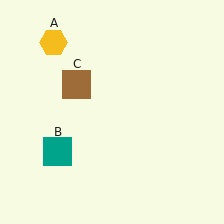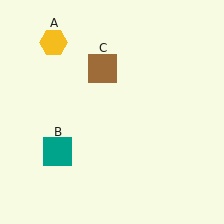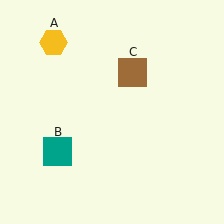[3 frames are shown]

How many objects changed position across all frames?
1 object changed position: brown square (object C).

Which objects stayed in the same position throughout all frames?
Yellow hexagon (object A) and teal square (object B) remained stationary.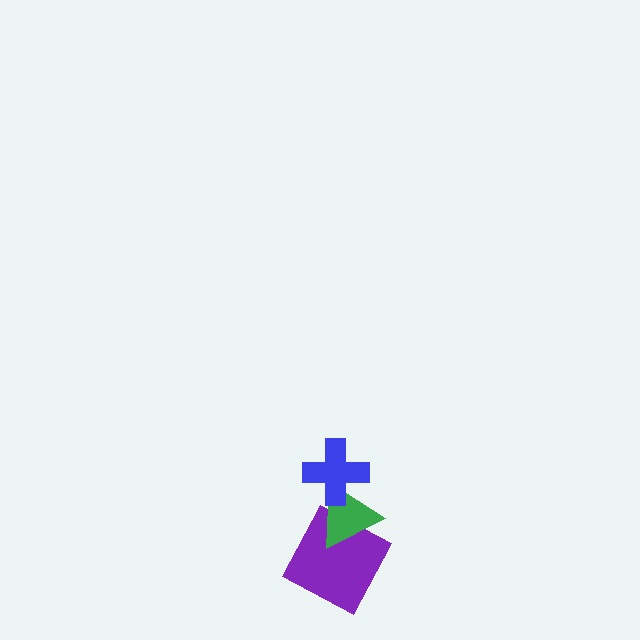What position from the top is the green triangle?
The green triangle is 2nd from the top.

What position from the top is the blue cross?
The blue cross is 1st from the top.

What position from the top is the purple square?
The purple square is 3rd from the top.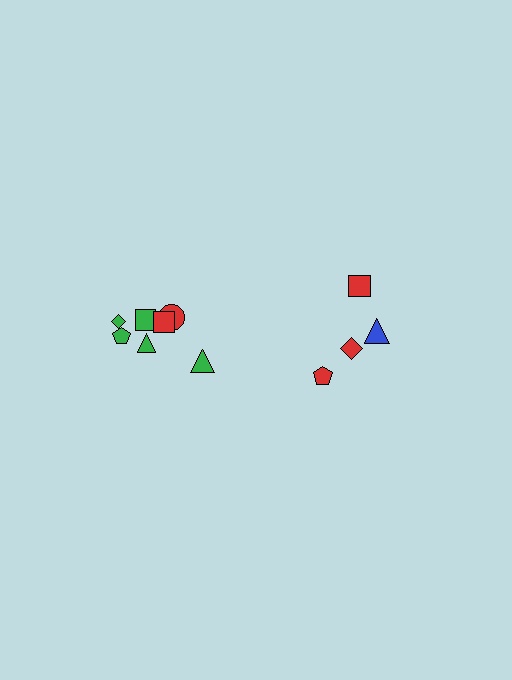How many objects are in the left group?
There are 7 objects.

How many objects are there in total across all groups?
There are 11 objects.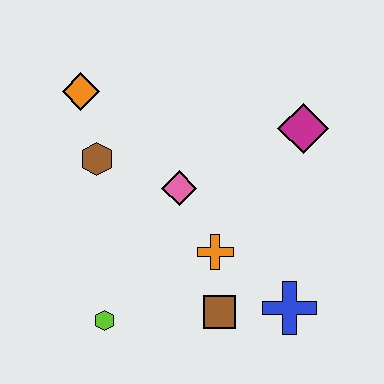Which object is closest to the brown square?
The orange cross is closest to the brown square.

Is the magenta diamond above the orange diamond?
No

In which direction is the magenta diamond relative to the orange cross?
The magenta diamond is above the orange cross.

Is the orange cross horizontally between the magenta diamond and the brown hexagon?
Yes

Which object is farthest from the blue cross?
The orange diamond is farthest from the blue cross.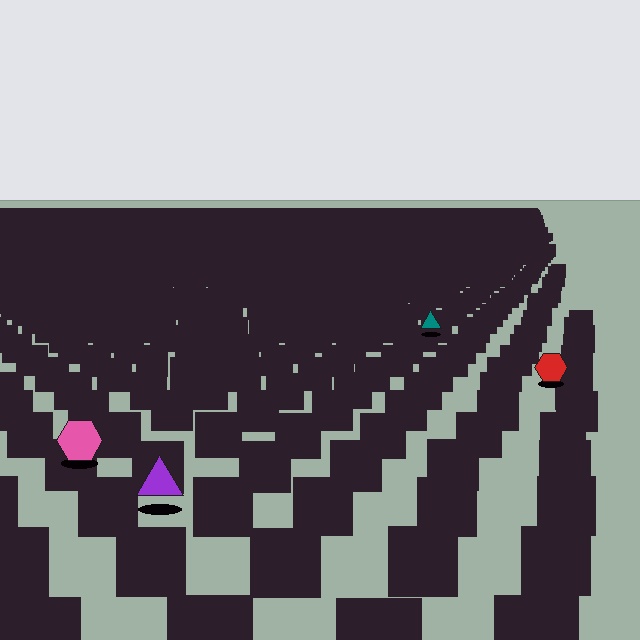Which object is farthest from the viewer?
The teal triangle is farthest from the viewer. It appears smaller and the ground texture around it is denser.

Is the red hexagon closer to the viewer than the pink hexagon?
No. The pink hexagon is closer — you can tell from the texture gradient: the ground texture is coarser near it.